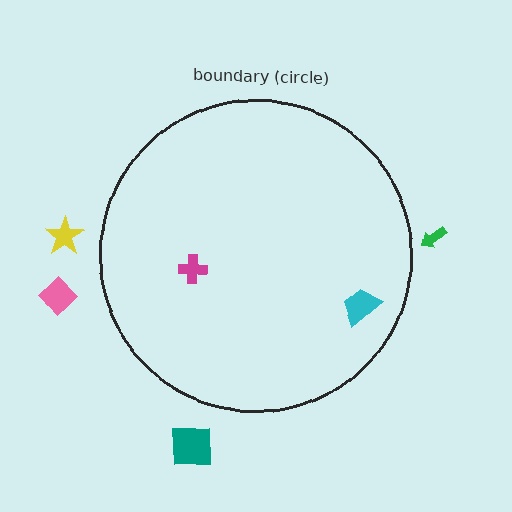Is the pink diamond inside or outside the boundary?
Outside.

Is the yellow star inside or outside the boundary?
Outside.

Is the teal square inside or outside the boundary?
Outside.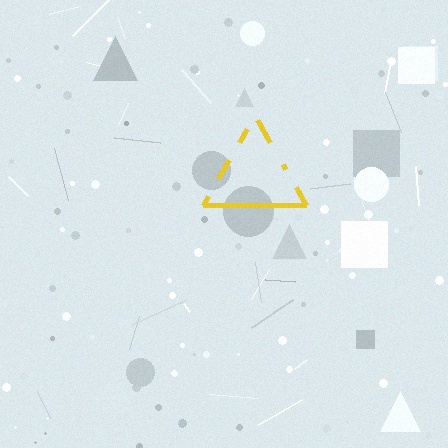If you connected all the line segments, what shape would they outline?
They would outline a triangle.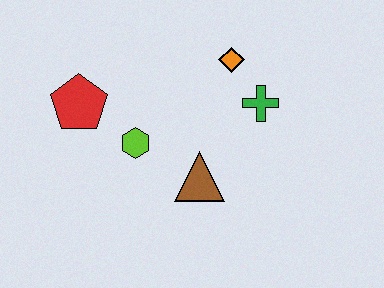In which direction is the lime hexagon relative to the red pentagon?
The lime hexagon is to the right of the red pentagon.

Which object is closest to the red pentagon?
The lime hexagon is closest to the red pentagon.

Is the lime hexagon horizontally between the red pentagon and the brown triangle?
Yes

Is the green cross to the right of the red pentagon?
Yes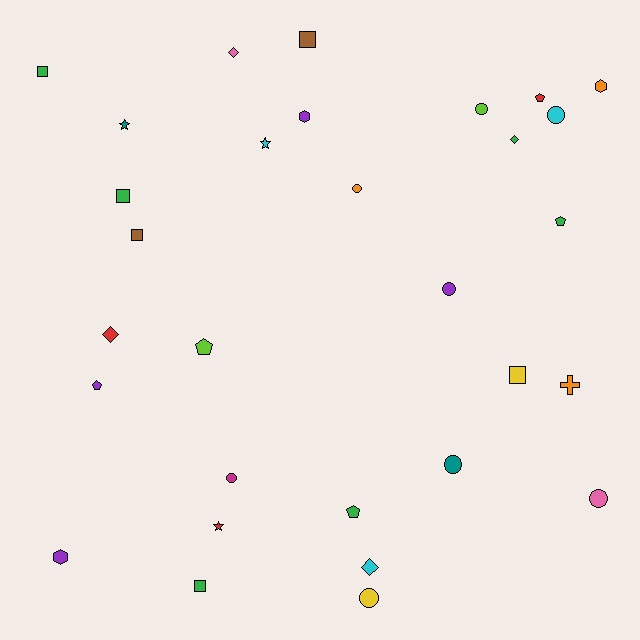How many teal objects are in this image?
There are 2 teal objects.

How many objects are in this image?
There are 30 objects.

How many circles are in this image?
There are 8 circles.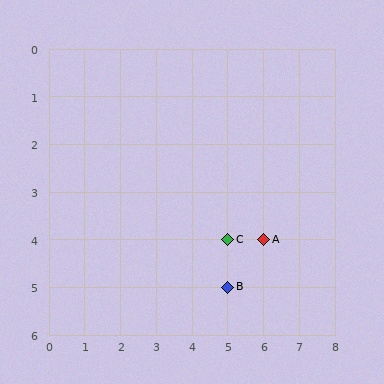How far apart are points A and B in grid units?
Points A and B are 1 column and 1 row apart (about 1.4 grid units diagonally).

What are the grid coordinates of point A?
Point A is at grid coordinates (6, 4).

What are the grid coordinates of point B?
Point B is at grid coordinates (5, 5).